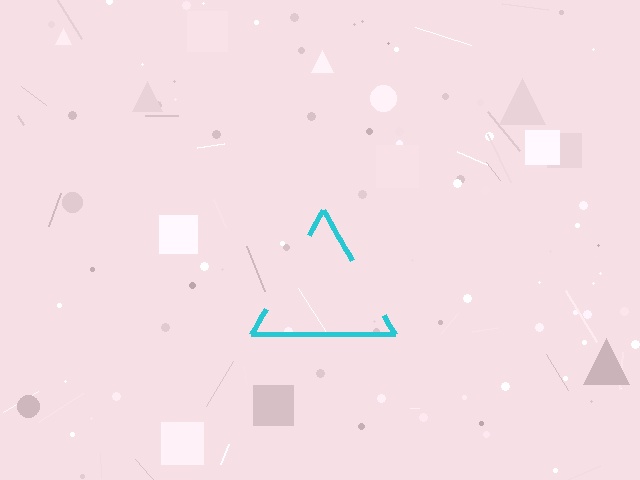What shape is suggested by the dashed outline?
The dashed outline suggests a triangle.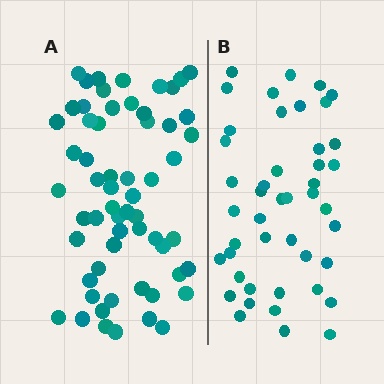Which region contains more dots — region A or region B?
Region A (the left region) has more dots.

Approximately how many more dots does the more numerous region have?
Region A has approximately 15 more dots than region B.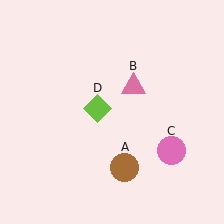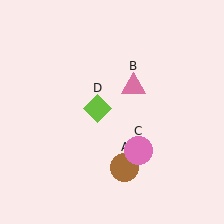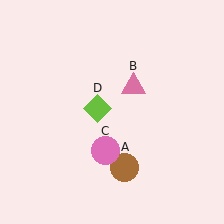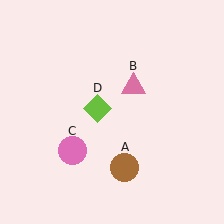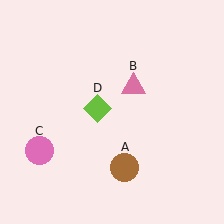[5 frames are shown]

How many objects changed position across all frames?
1 object changed position: pink circle (object C).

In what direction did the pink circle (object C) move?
The pink circle (object C) moved left.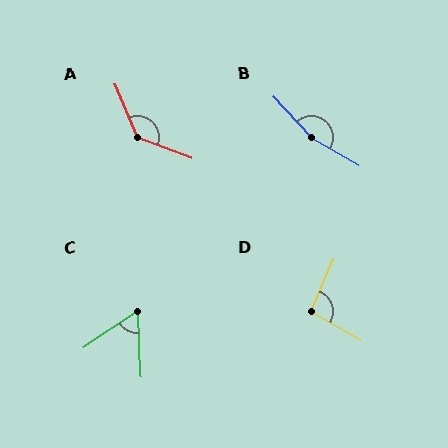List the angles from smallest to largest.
C (59°), D (97°), A (134°), B (163°).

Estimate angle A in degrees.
Approximately 134 degrees.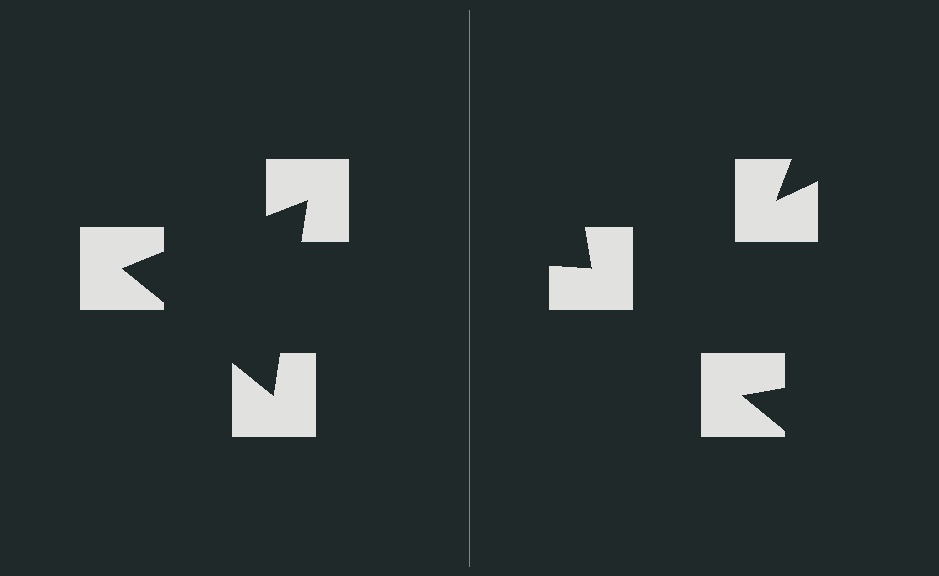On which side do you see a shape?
An illusory triangle appears on the left side. On the right side the wedge cuts are rotated, so no coherent shape forms.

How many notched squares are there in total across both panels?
6 — 3 on each side.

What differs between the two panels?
The notched squares are positioned identically on both sides; only the wedge orientations differ. On the left they align to a triangle; on the right they are misaligned.